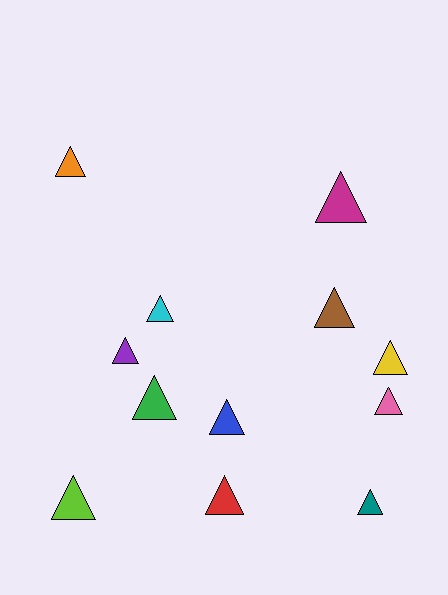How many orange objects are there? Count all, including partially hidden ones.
There is 1 orange object.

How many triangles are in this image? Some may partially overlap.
There are 12 triangles.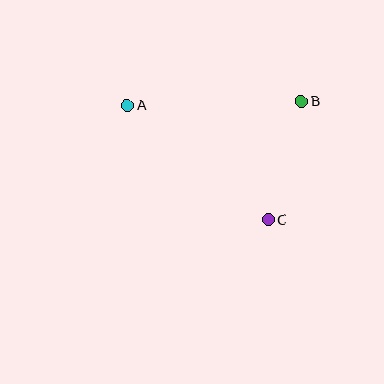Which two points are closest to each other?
Points B and C are closest to each other.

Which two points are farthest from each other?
Points A and C are farthest from each other.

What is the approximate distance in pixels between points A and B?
The distance between A and B is approximately 174 pixels.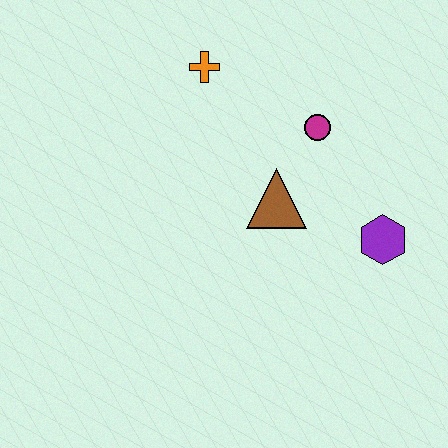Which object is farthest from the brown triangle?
The orange cross is farthest from the brown triangle.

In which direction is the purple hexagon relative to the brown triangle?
The purple hexagon is to the right of the brown triangle.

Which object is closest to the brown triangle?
The magenta circle is closest to the brown triangle.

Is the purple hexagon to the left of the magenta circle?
No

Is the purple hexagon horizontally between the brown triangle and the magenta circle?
No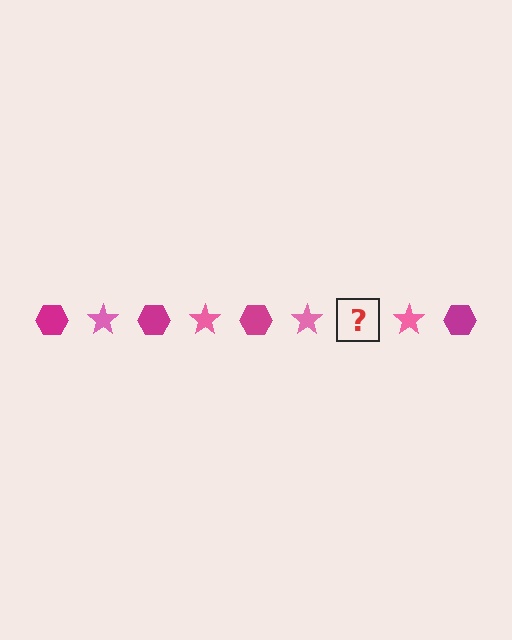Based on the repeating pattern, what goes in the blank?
The blank should be a magenta hexagon.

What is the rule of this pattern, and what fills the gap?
The rule is that the pattern alternates between magenta hexagon and pink star. The gap should be filled with a magenta hexagon.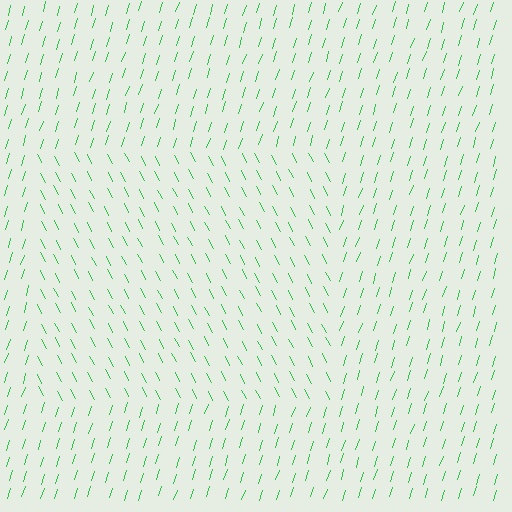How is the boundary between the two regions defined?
The boundary is defined purely by a change in line orientation (approximately 45 degrees difference). All lines are the same color and thickness.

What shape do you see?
I see a rectangle.